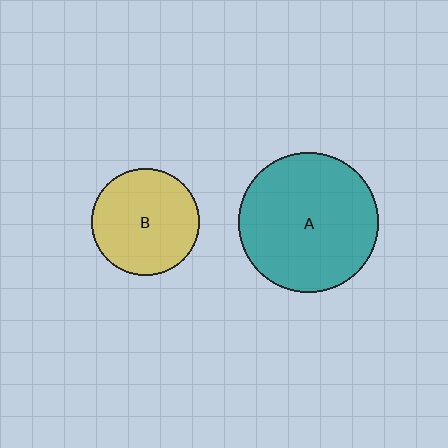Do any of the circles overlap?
No, none of the circles overlap.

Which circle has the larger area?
Circle A (teal).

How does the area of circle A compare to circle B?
Approximately 1.7 times.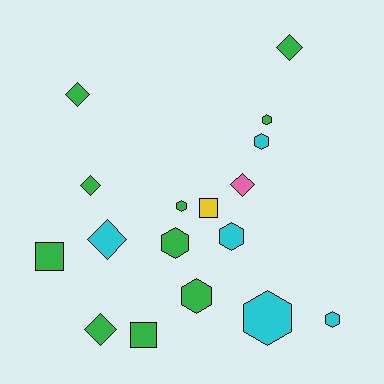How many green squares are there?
There are 2 green squares.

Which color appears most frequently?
Green, with 10 objects.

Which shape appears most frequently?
Hexagon, with 8 objects.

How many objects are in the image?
There are 17 objects.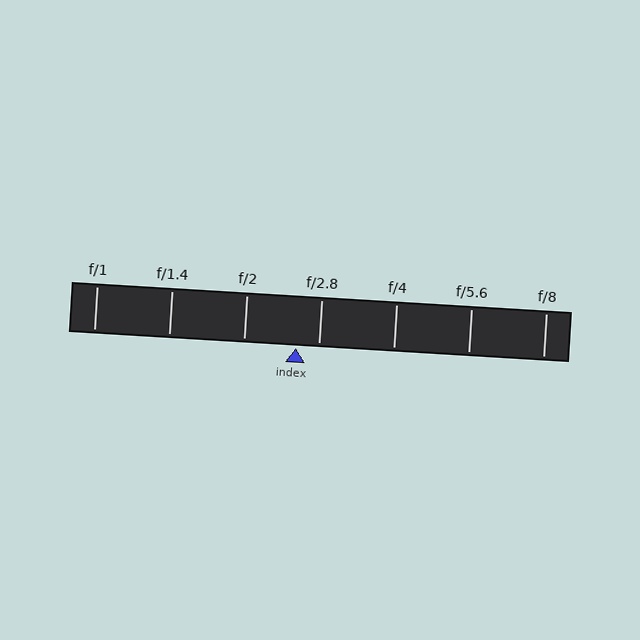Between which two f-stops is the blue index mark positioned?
The index mark is between f/2 and f/2.8.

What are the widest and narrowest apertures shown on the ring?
The widest aperture shown is f/1 and the narrowest is f/8.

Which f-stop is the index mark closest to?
The index mark is closest to f/2.8.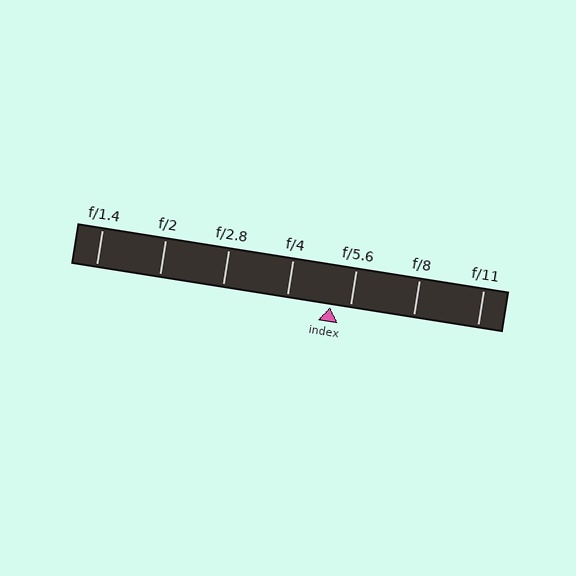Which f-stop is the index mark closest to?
The index mark is closest to f/5.6.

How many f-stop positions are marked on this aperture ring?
There are 7 f-stop positions marked.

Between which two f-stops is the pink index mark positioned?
The index mark is between f/4 and f/5.6.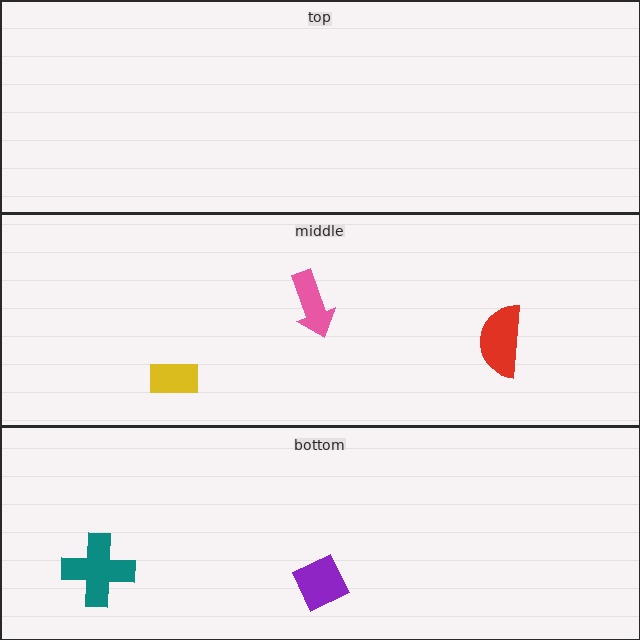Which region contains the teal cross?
The bottom region.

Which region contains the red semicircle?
The middle region.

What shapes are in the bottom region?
The teal cross, the purple diamond.